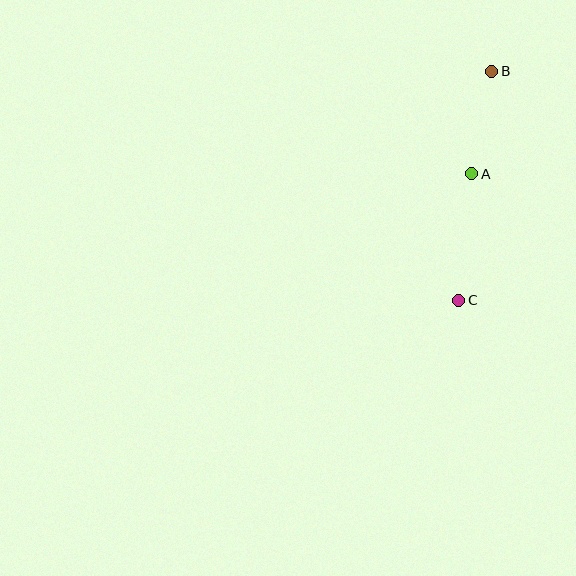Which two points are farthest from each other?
Points B and C are farthest from each other.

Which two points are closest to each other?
Points A and B are closest to each other.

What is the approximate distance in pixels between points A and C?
The distance between A and C is approximately 127 pixels.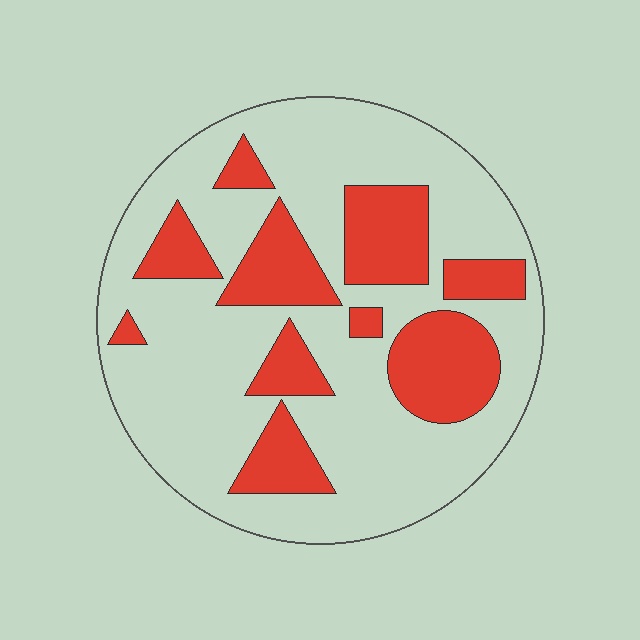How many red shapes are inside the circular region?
10.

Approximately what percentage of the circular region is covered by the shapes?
Approximately 30%.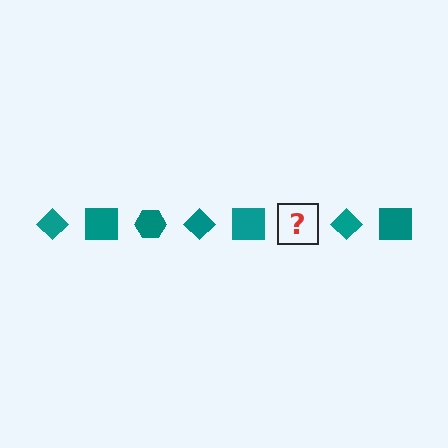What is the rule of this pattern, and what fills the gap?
The rule is that the pattern cycles through diamond, square, hexagon shapes in teal. The gap should be filled with a teal hexagon.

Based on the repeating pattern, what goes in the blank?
The blank should be a teal hexagon.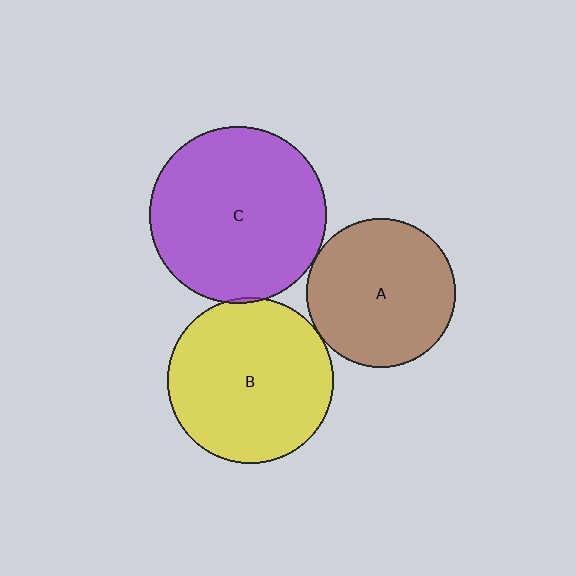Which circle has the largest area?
Circle C (purple).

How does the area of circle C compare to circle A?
Approximately 1.4 times.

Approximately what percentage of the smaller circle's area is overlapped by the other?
Approximately 5%.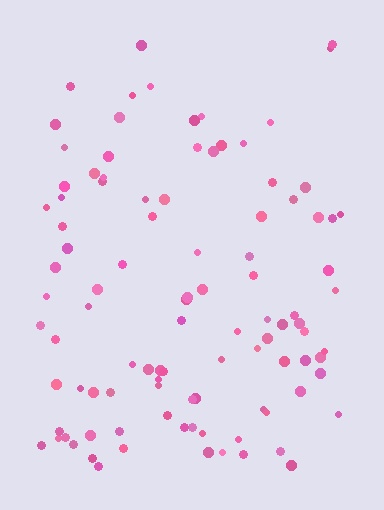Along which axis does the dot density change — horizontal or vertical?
Vertical.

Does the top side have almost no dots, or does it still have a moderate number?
Still a moderate number, just noticeably fewer than the bottom.